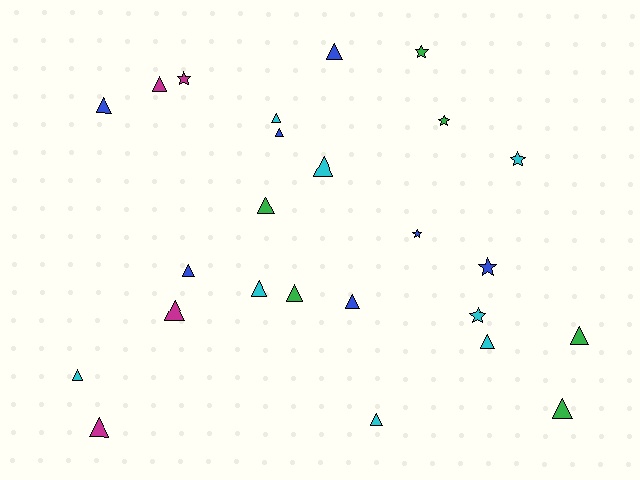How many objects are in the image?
There are 25 objects.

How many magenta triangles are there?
There are 3 magenta triangles.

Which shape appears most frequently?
Triangle, with 18 objects.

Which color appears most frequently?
Cyan, with 8 objects.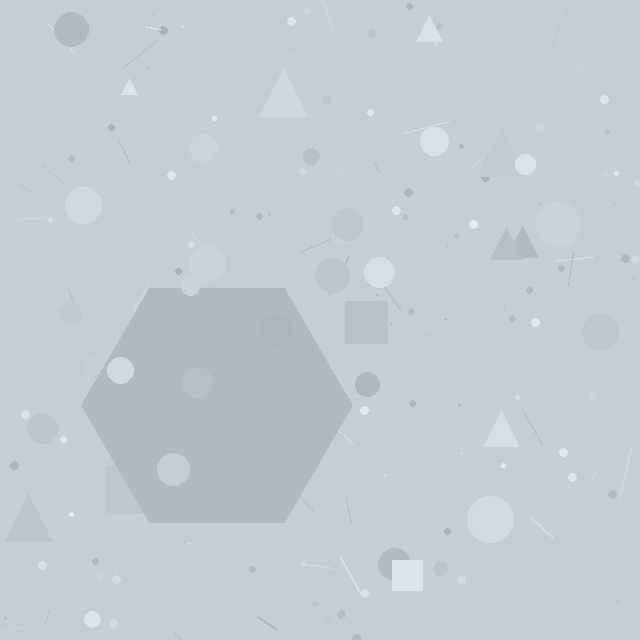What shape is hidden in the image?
A hexagon is hidden in the image.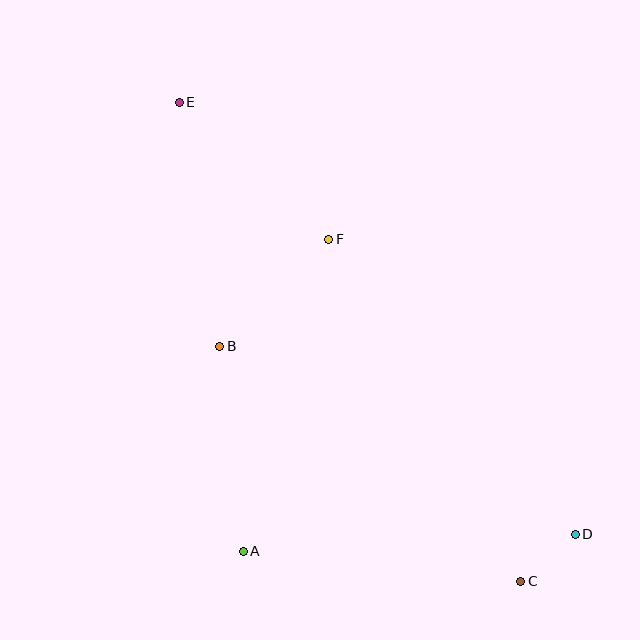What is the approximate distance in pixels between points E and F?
The distance between E and F is approximately 203 pixels.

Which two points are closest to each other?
Points C and D are closest to each other.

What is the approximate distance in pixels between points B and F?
The distance between B and F is approximately 153 pixels.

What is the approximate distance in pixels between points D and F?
The distance between D and F is approximately 384 pixels.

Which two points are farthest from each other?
Points C and E are farthest from each other.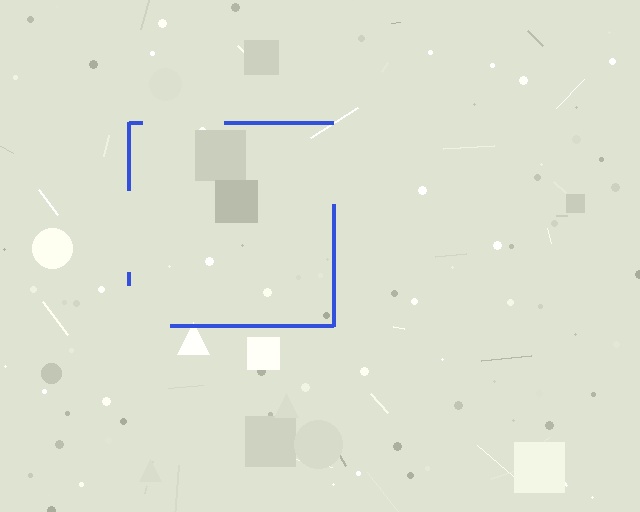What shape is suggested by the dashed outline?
The dashed outline suggests a square.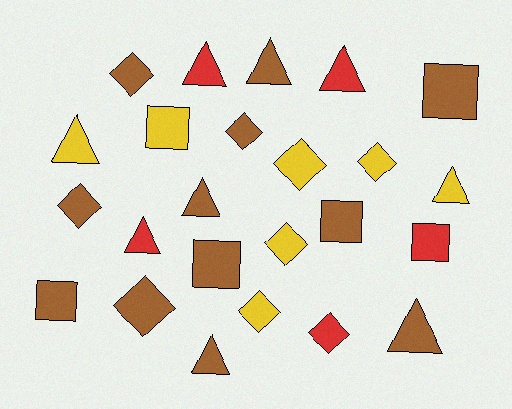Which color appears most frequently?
Brown, with 12 objects.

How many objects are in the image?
There are 24 objects.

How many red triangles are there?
There are 3 red triangles.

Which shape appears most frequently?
Triangle, with 9 objects.